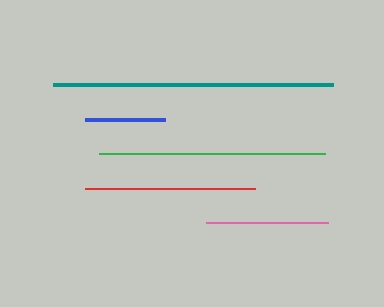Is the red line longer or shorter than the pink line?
The red line is longer than the pink line.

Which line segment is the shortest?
The blue line is the shortest at approximately 80 pixels.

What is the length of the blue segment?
The blue segment is approximately 80 pixels long.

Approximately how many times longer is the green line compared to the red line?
The green line is approximately 1.3 times the length of the red line.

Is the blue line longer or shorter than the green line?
The green line is longer than the blue line.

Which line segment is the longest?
The teal line is the longest at approximately 280 pixels.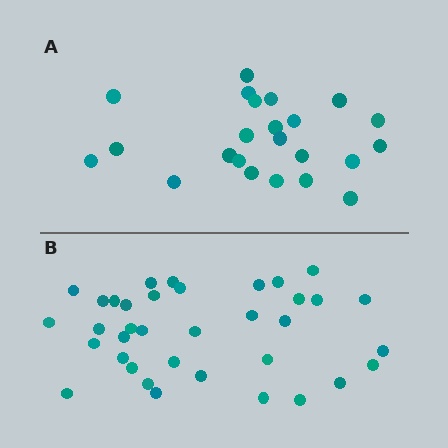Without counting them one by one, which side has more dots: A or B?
Region B (the bottom region) has more dots.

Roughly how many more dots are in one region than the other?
Region B has approximately 15 more dots than region A.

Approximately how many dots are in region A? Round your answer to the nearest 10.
About 20 dots. (The exact count is 23, which rounds to 20.)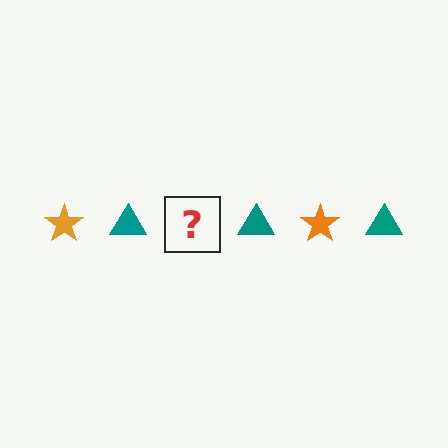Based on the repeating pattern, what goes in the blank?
The blank should be an orange star.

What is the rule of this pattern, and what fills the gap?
The rule is that the pattern alternates between orange star and teal triangle. The gap should be filled with an orange star.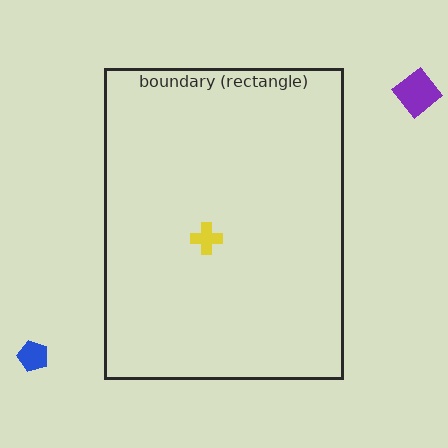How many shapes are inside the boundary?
1 inside, 2 outside.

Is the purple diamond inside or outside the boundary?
Outside.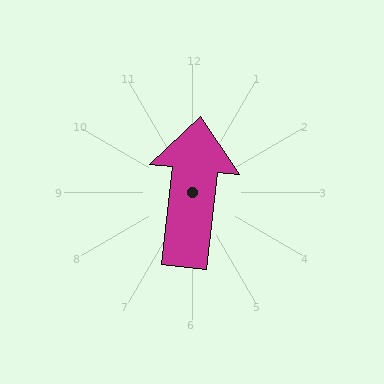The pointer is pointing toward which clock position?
Roughly 12 o'clock.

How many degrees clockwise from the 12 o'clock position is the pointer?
Approximately 6 degrees.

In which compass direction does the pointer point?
North.